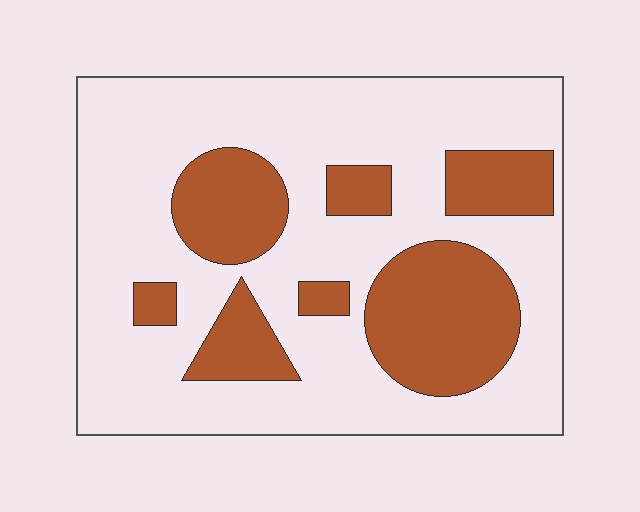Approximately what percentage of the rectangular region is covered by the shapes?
Approximately 30%.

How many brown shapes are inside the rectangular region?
7.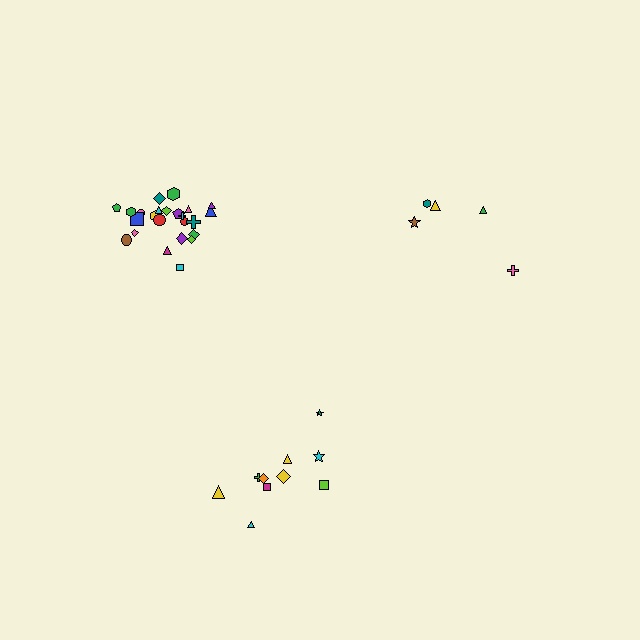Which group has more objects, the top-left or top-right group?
The top-left group.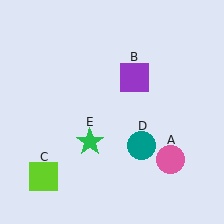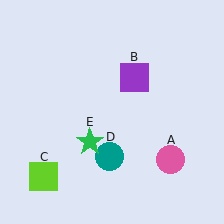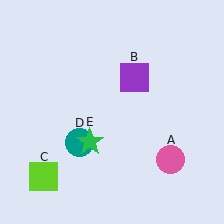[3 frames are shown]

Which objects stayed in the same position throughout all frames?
Pink circle (object A) and purple square (object B) and lime square (object C) and green star (object E) remained stationary.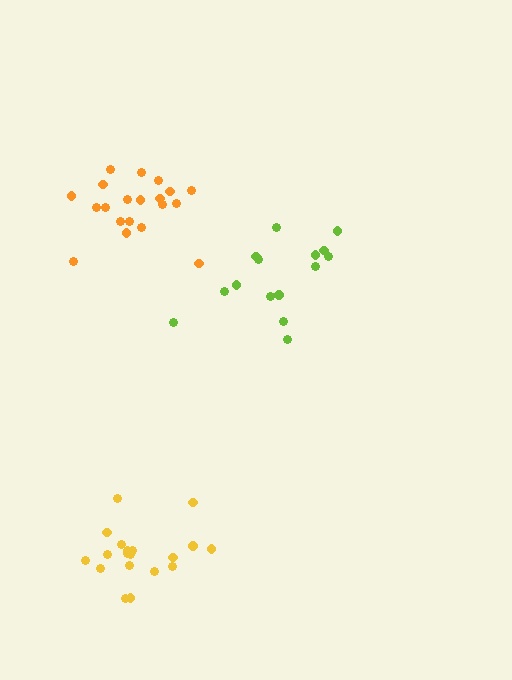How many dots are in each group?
Group 1: 19 dots, Group 2: 15 dots, Group 3: 20 dots (54 total).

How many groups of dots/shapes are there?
There are 3 groups.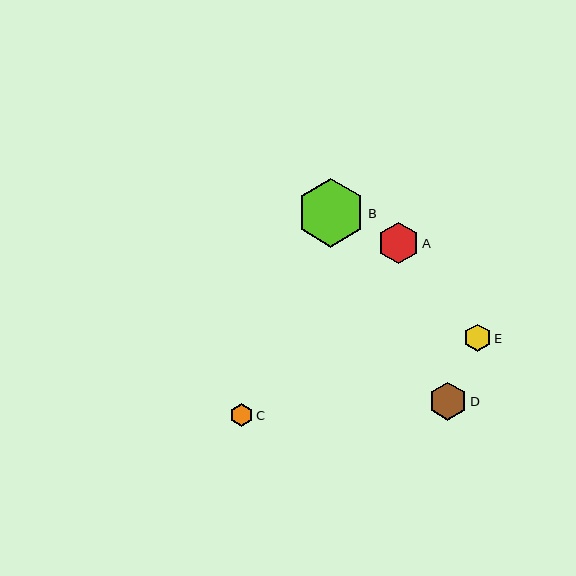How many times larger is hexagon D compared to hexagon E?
Hexagon D is approximately 1.4 times the size of hexagon E.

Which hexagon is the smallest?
Hexagon C is the smallest with a size of approximately 23 pixels.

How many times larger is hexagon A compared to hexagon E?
Hexagon A is approximately 1.5 times the size of hexagon E.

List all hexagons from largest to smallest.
From largest to smallest: B, A, D, E, C.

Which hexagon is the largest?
Hexagon B is the largest with a size of approximately 69 pixels.